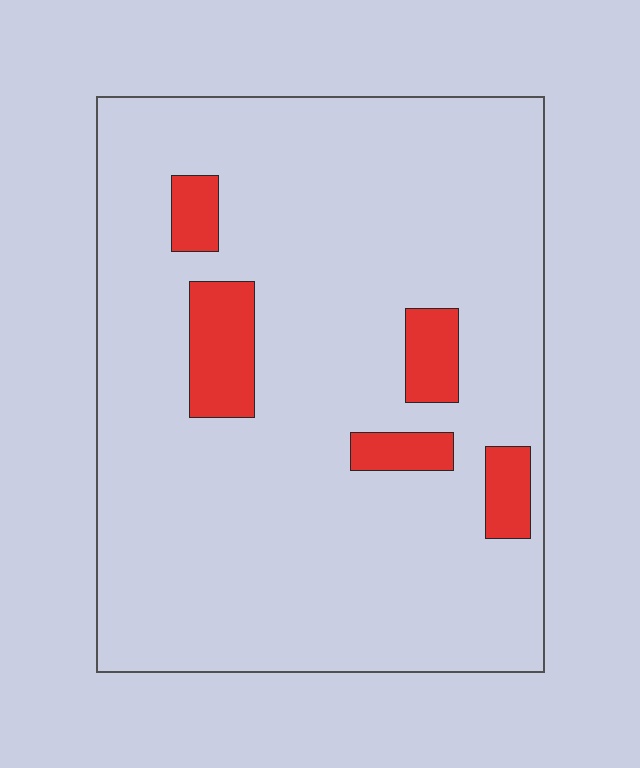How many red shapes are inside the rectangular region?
5.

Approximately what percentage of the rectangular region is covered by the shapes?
Approximately 10%.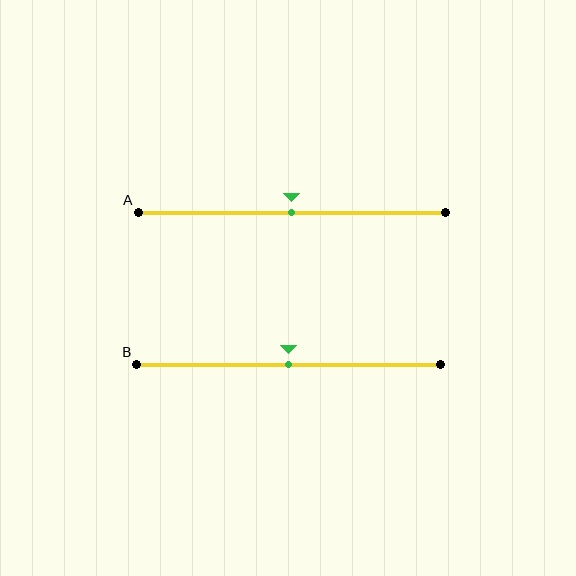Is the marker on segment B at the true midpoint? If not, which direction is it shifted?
Yes, the marker on segment B is at the true midpoint.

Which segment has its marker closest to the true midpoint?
Segment A has its marker closest to the true midpoint.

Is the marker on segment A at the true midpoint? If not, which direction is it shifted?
Yes, the marker on segment A is at the true midpoint.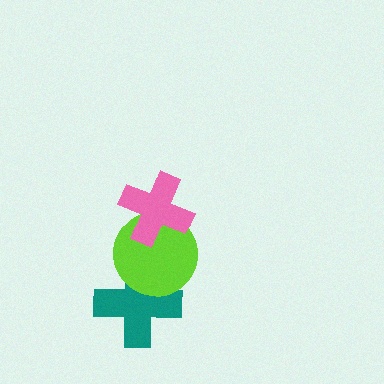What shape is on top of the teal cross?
The lime circle is on top of the teal cross.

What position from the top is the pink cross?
The pink cross is 1st from the top.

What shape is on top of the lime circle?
The pink cross is on top of the lime circle.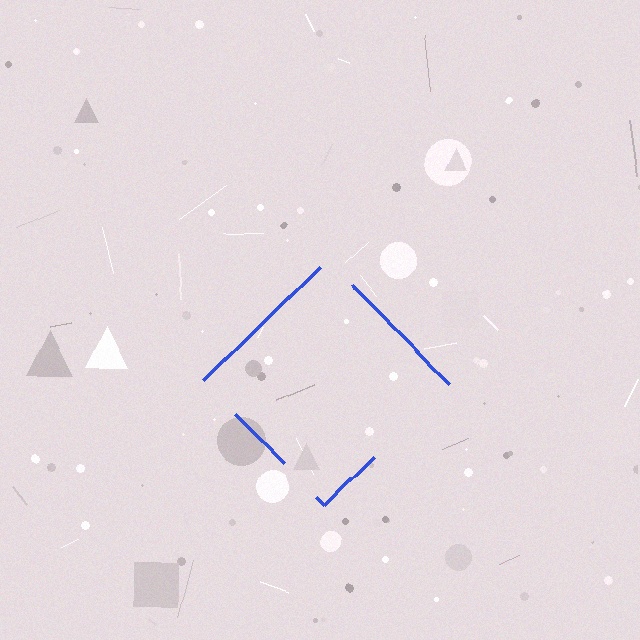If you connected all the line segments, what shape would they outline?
They would outline a diamond.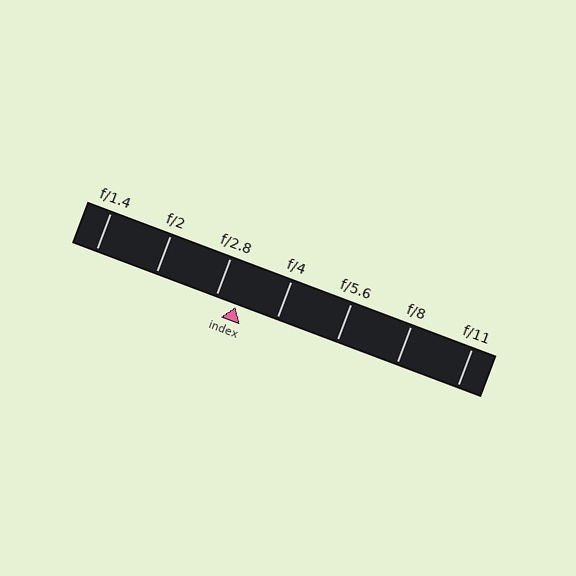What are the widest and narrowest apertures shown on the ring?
The widest aperture shown is f/1.4 and the narrowest is f/11.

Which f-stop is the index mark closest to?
The index mark is closest to f/2.8.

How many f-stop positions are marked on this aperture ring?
There are 7 f-stop positions marked.